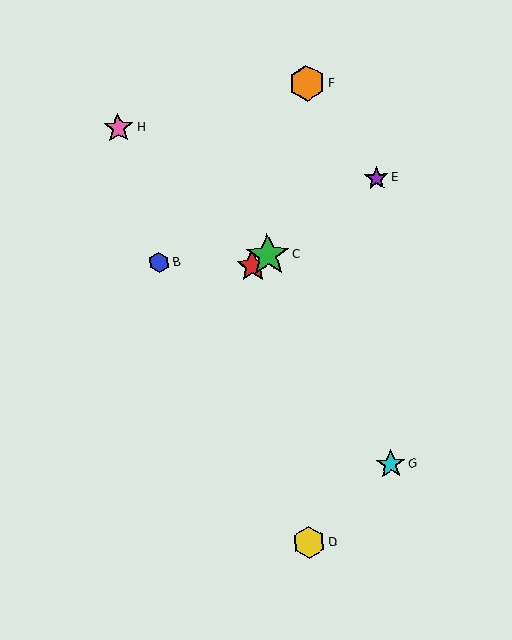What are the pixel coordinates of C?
Object C is at (268, 255).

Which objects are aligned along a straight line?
Objects A, C, E are aligned along a straight line.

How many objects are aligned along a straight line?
3 objects (A, C, E) are aligned along a straight line.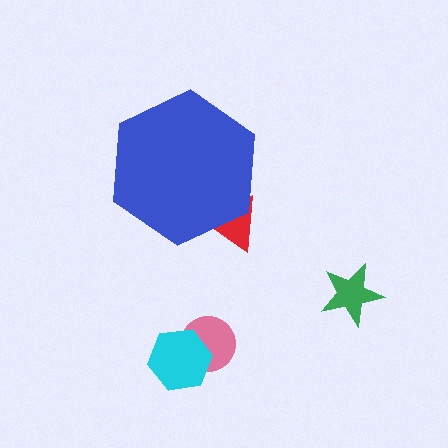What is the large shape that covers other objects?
A blue hexagon.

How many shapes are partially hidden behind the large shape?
1 shape is partially hidden.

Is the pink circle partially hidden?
No, the pink circle is fully visible.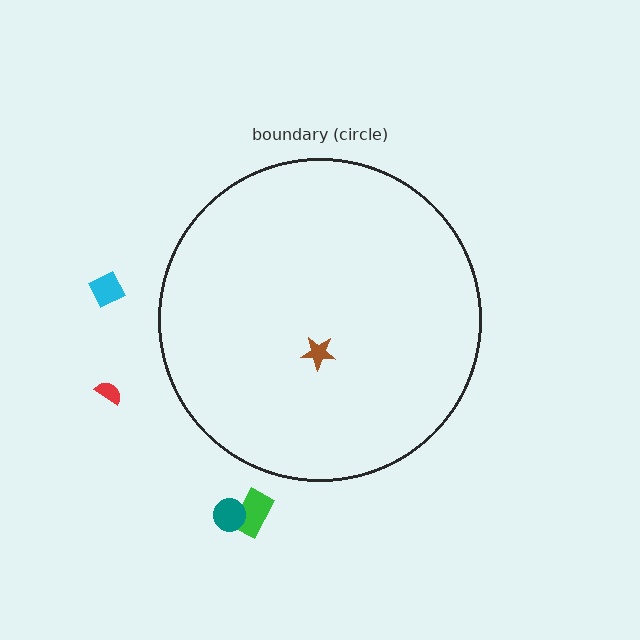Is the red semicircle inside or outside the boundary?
Outside.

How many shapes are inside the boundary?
1 inside, 4 outside.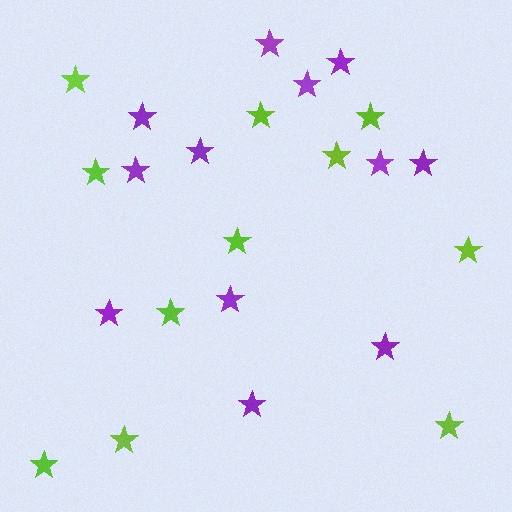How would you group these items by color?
There are 2 groups: one group of lime stars (11) and one group of purple stars (12).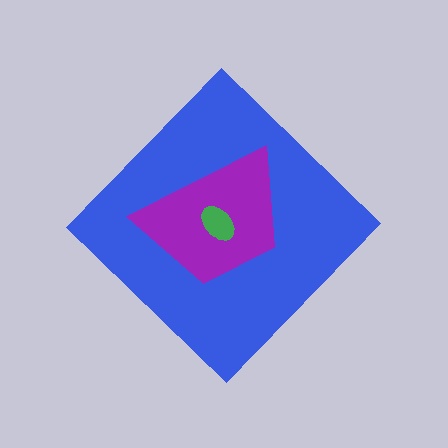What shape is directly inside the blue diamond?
The purple trapezoid.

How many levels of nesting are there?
3.